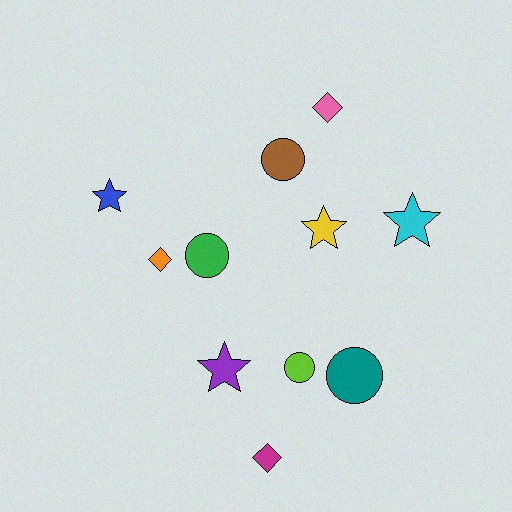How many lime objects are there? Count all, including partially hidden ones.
There is 1 lime object.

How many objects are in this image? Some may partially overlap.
There are 11 objects.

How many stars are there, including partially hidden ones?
There are 4 stars.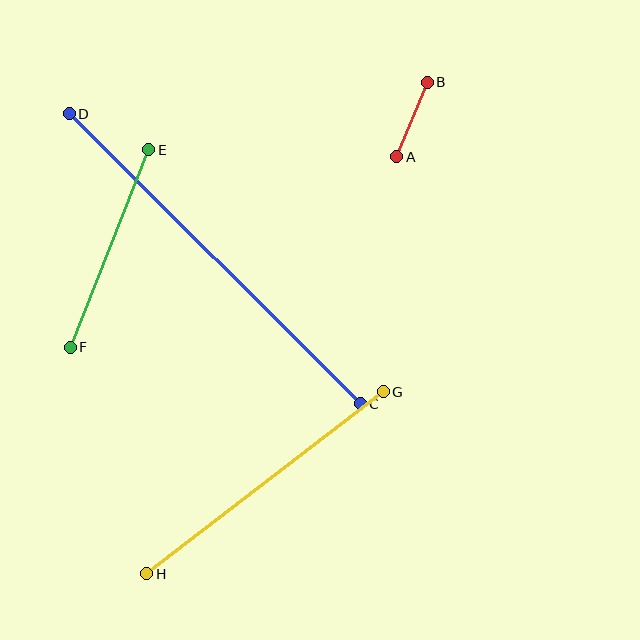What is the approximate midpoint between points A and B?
The midpoint is at approximately (412, 119) pixels.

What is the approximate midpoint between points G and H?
The midpoint is at approximately (265, 483) pixels.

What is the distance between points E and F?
The distance is approximately 212 pixels.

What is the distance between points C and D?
The distance is approximately 411 pixels.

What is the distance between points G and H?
The distance is approximately 298 pixels.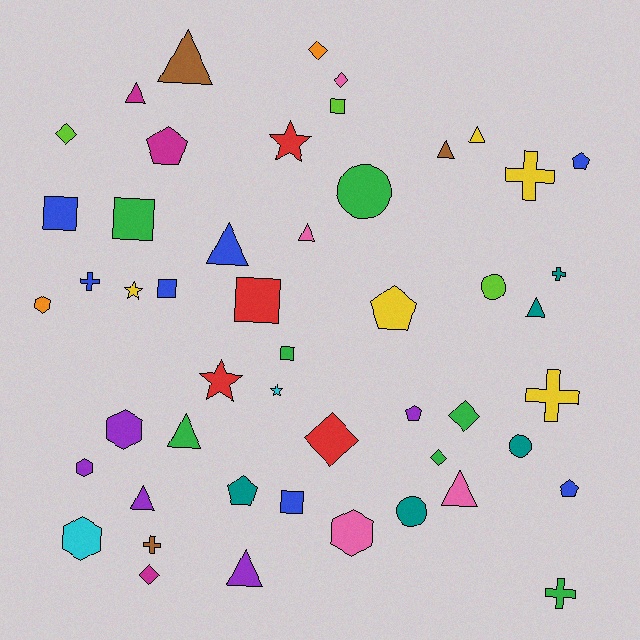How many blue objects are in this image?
There are 7 blue objects.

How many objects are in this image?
There are 50 objects.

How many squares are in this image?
There are 7 squares.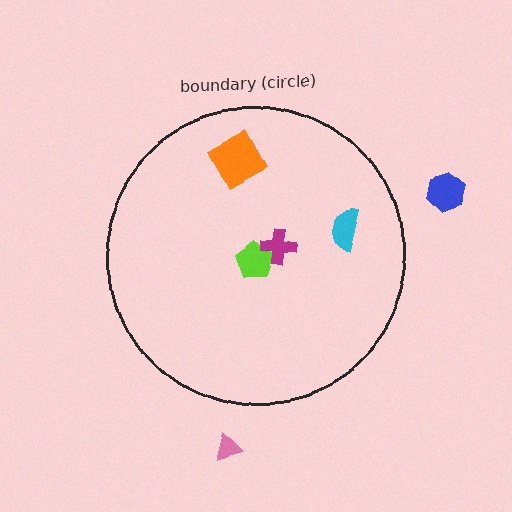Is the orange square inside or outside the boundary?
Inside.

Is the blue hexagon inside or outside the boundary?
Outside.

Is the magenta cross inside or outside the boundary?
Inside.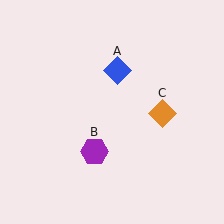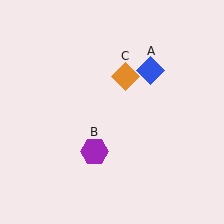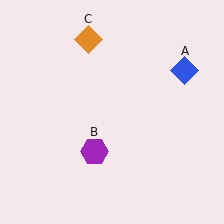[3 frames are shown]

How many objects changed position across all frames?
2 objects changed position: blue diamond (object A), orange diamond (object C).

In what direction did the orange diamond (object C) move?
The orange diamond (object C) moved up and to the left.